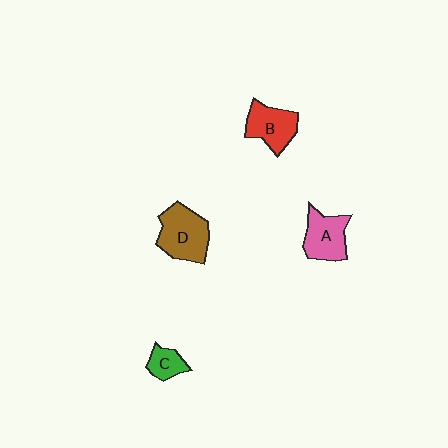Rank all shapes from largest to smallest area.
From largest to smallest: D (brown), A (pink), B (red), C (green).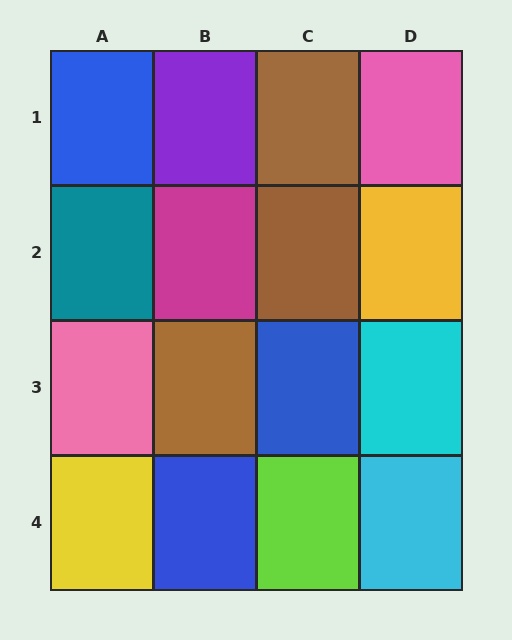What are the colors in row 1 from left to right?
Blue, purple, brown, pink.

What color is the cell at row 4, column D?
Cyan.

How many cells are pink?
2 cells are pink.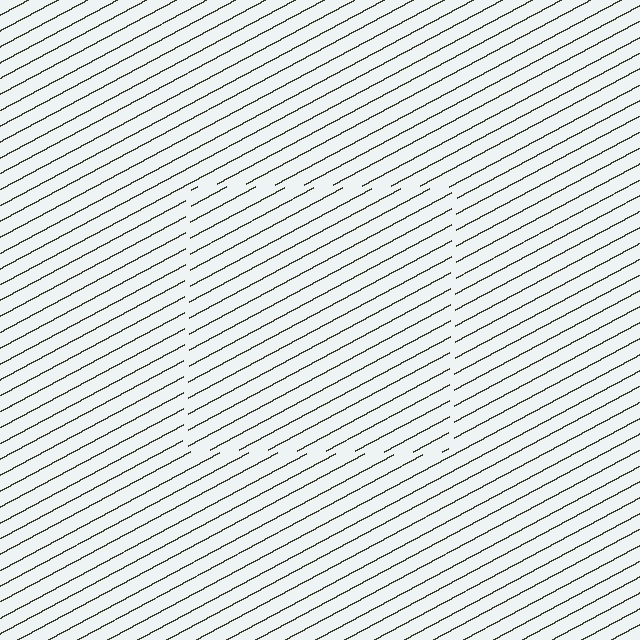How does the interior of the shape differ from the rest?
The interior of the shape contains the same grating, shifted by half a period — the contour is defined by the phase discontinuity where line-ends from the inner and outer gratings abut.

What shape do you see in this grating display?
An illusory square. The interior of the shape contains the same grating, shifted by half a period — the contour is defined by the phase discontinuity where line-ends from the inner and outer gratings abut.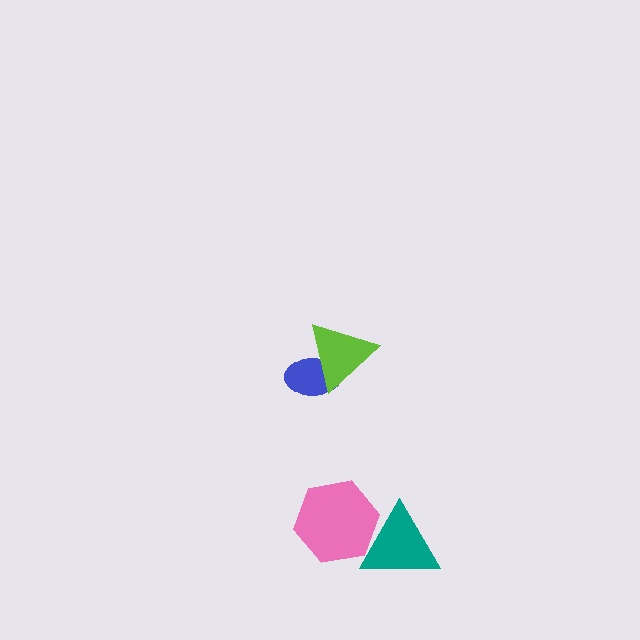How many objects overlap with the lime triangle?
1 object overlaps with the lime triangle.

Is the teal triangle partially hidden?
Yes, it is partially covered by another shape.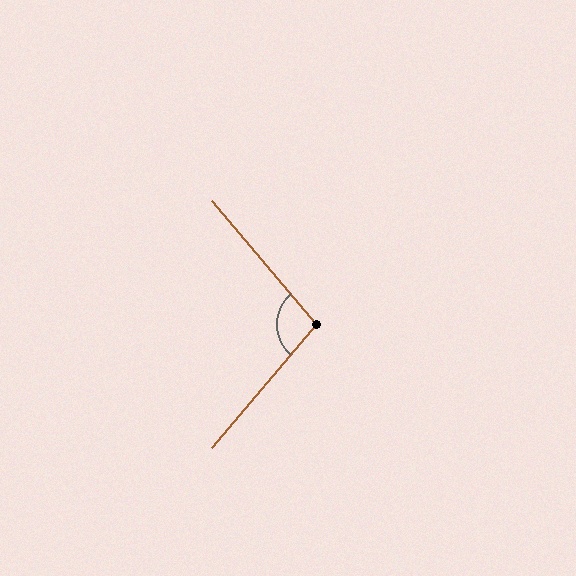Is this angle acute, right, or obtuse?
It is obtuse.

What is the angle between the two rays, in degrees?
Approximately 100 degrees.